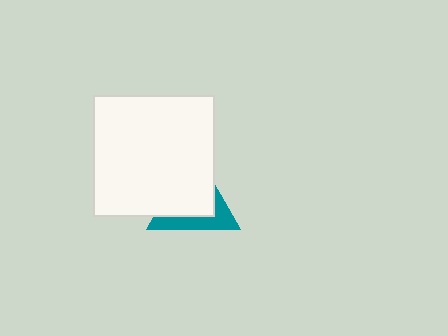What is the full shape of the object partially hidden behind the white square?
The partially hidden object is a teal triangle.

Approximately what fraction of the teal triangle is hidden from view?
Roughly 66% of the teal triangle is hidden behind the white square.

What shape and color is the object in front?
The object in front is a white square.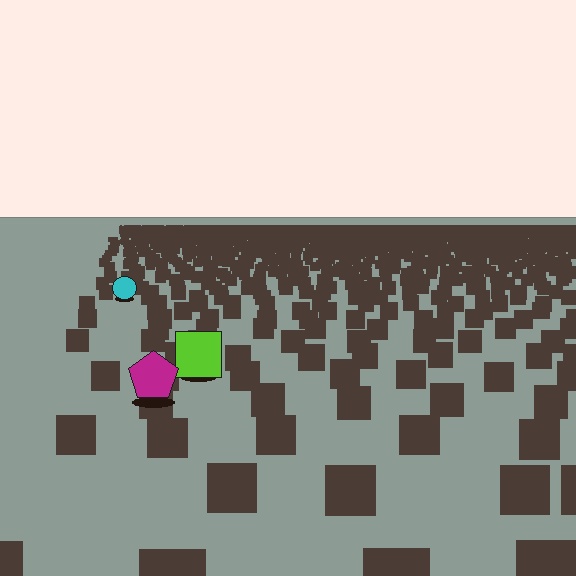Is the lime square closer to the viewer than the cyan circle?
Yes. The lime square is closer — you can tell from the texture gradient: the ground texture is coarser near it.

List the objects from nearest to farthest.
From nearest to farthest: the magenta pentagon, the lime square, the cyan circle.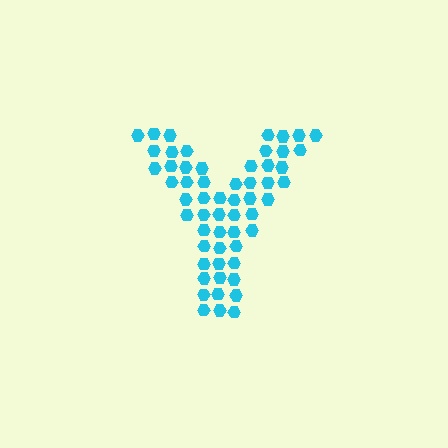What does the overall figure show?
The overall figure shows the letter Y.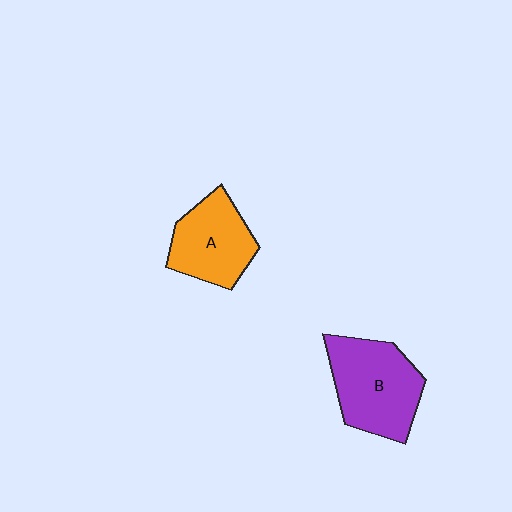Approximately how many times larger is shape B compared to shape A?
Approximately 1.3 times.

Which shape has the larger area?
Shape B (purple).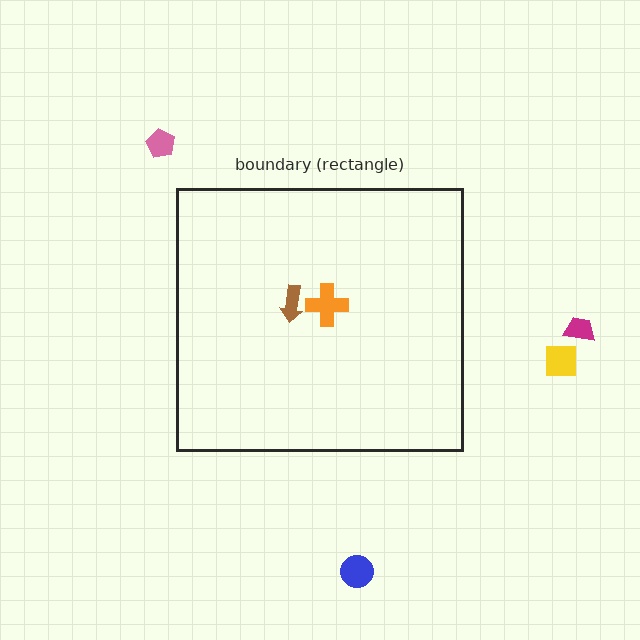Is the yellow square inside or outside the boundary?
Outside.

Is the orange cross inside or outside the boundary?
Inside.